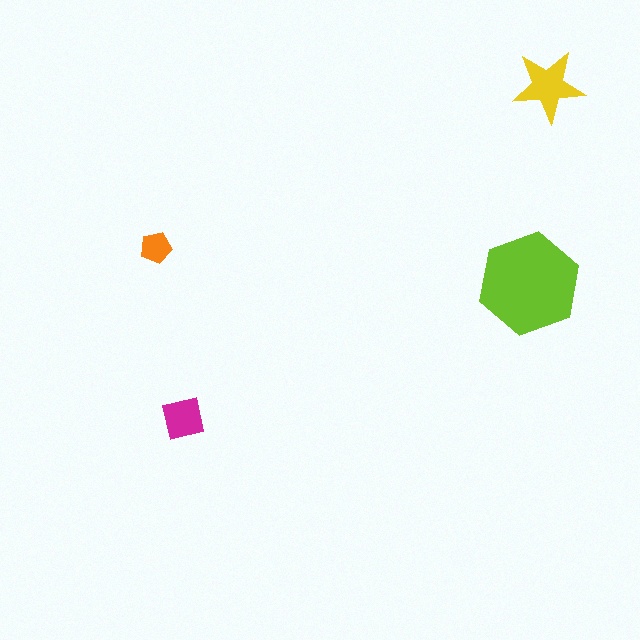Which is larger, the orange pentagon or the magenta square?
The magenta square.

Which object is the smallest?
The orange pentagon.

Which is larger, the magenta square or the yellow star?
The yellow star.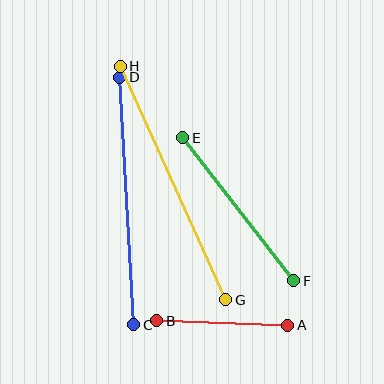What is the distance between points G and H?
The distance is approximately 256 pixels.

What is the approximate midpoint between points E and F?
The midpoint is at approximately (238, 209) pixels.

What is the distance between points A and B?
The distance is approximately 131 pixels.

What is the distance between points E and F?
The distance is approximately 181 pixels.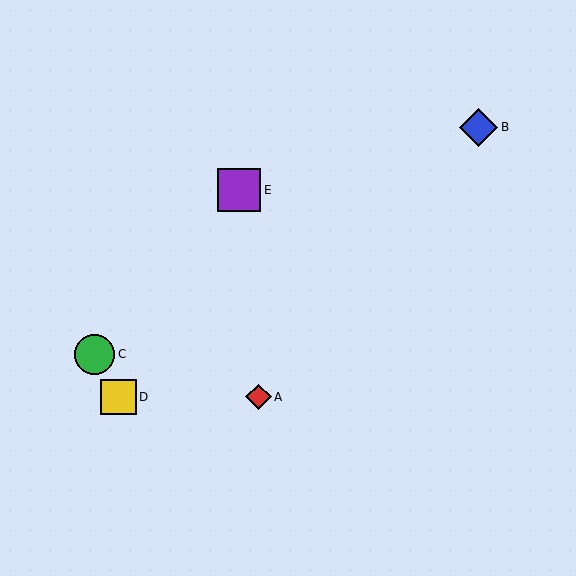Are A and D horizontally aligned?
Yes, both are at y≈397.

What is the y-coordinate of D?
Object D is at y≈397.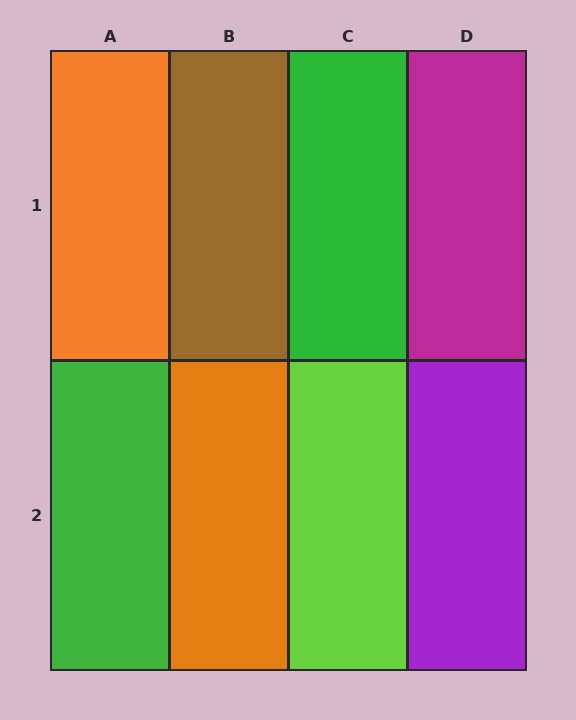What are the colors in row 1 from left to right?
Orange, brown, green, magenta.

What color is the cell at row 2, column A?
Green.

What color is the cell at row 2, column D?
Purple.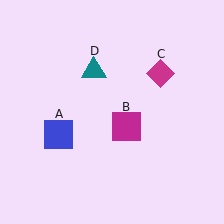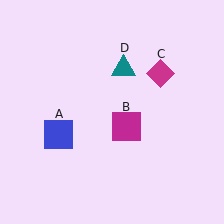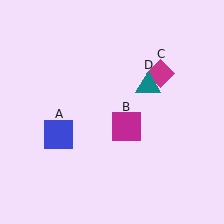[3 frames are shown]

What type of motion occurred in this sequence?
The teal triangle (object D) rotated clockwise around the center of the scene.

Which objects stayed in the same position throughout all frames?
Blue square (object A) and magenta square (object B) and magenta diamond (object C) remained stationary.